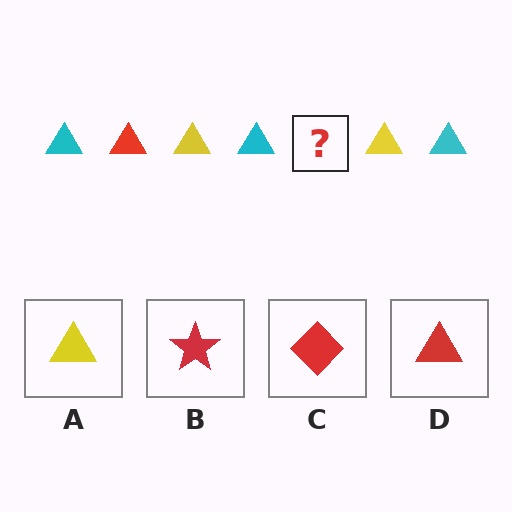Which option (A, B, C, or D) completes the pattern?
D.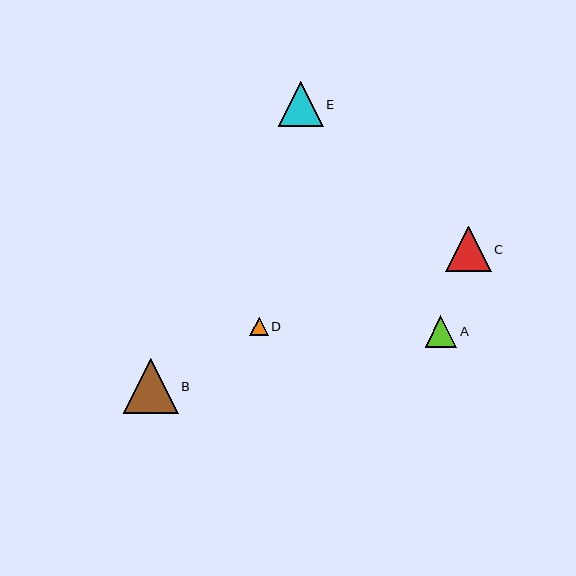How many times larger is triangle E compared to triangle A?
Triangle E is approximately 1.4 times the size of triangle A.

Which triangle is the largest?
Triangle B is the largest with a size of approximately 55 pixels.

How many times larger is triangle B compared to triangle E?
Triangle B is approximately 1.2 times the size of triangle E.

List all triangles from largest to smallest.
From largest to smallest: B, C, E, A, D.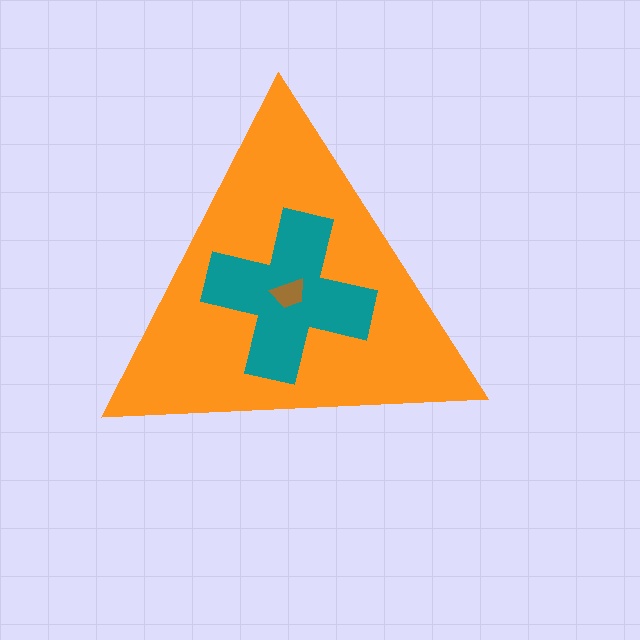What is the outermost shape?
The orange triangle.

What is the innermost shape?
The brown trapezoid.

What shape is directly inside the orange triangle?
The teal cross.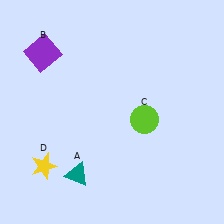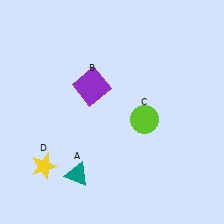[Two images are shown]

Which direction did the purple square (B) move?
The purple square (B) moved right.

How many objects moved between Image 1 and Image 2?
1 object moved between the two images.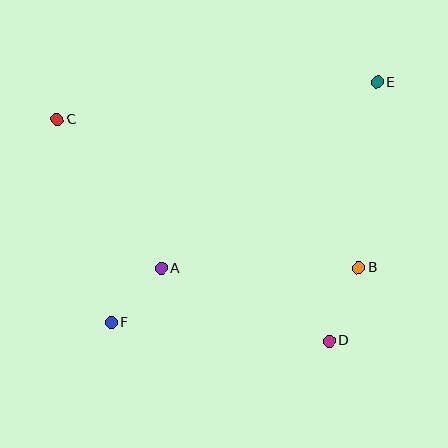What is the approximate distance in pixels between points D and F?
The distance between D and F is approximately 219 pixels.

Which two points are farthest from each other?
Points E and F are farthest from each other.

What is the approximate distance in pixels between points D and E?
The distance between D and E is approximately 263 pixels.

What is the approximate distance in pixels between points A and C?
The distance between A and C is approximately 182 pixels.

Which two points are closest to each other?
Points A and F are closest to each other.